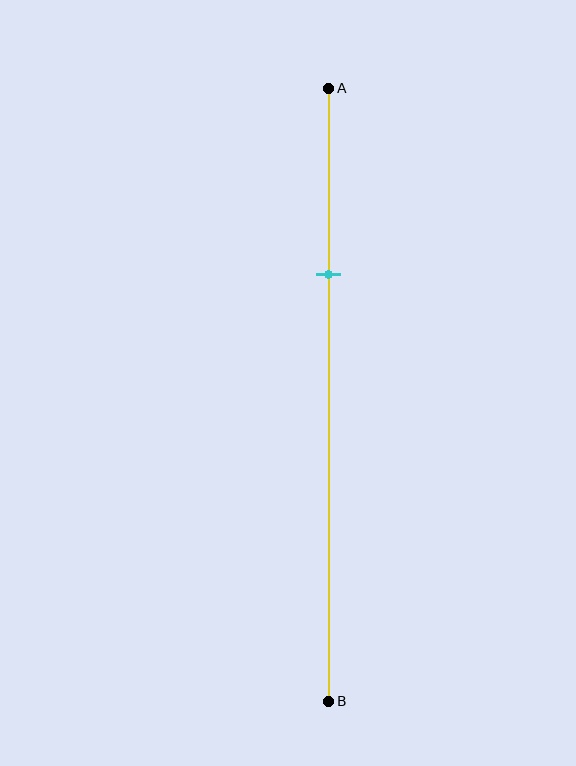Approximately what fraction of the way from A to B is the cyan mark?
The cyan mark is approximately 30% of the way from A to B.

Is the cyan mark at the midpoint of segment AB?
No, the mark is at about 30% from A, not at the 50% midpoint.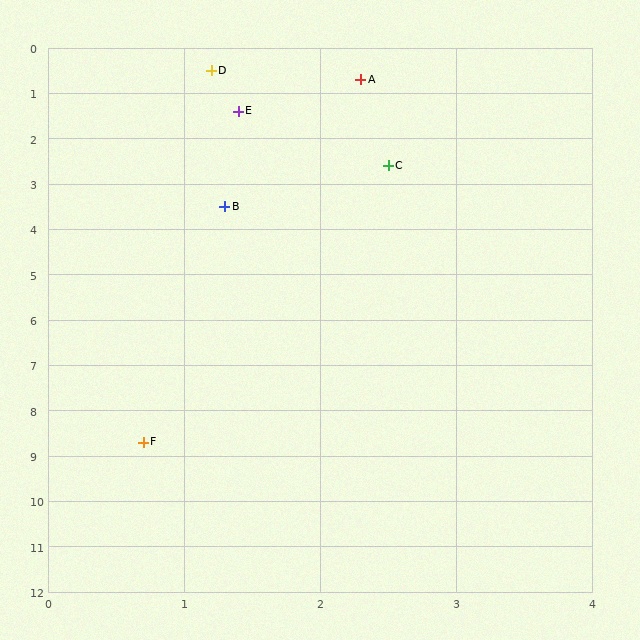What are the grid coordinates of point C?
Point C is at approximately (2.5, 2.6).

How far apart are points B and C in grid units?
Points B and C are about 1.5 grid units apart.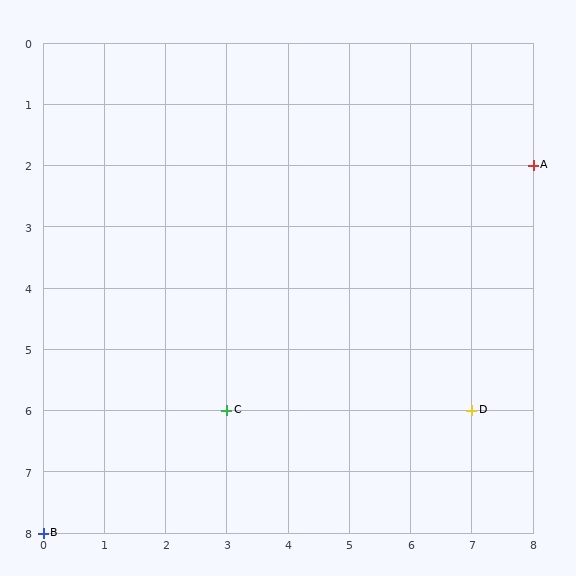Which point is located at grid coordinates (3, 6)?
Point C is at (3, 6).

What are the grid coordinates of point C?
Point C is at grid coordinates (3, 6).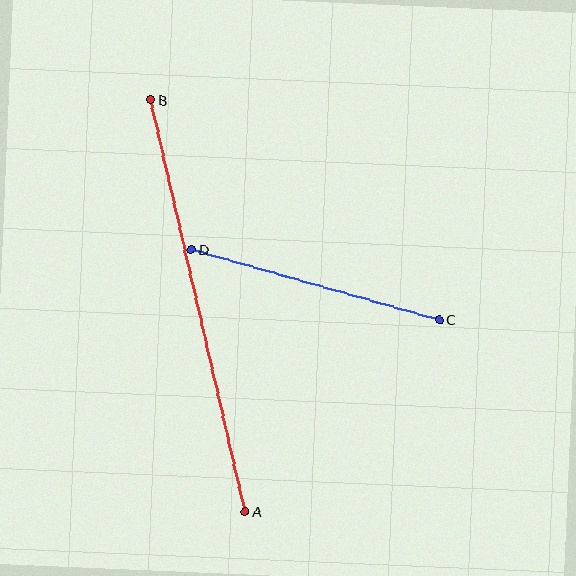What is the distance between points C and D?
The distance is approximately 257 pixels.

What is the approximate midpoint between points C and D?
The midpoint is at approximately (315, 285) pixels.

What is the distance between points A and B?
The distance is approximately 422 pixels.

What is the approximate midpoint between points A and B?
The midpoint is at approximately (198, 306) pixels.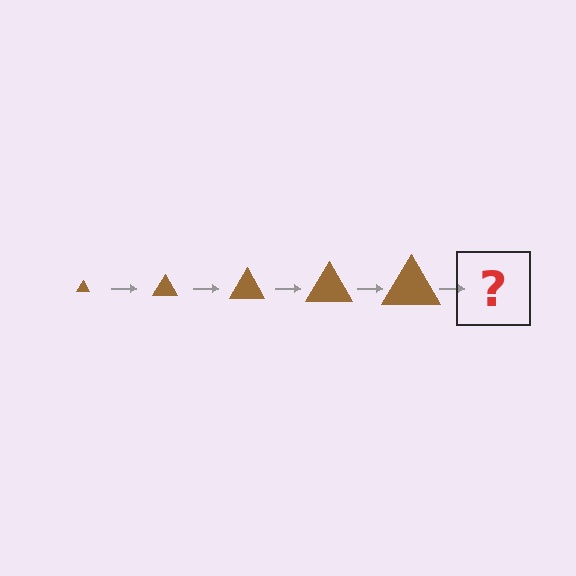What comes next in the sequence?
The next element should be a brown triangle, larger than the previous one.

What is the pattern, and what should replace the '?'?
The pattern is that the triangle gets progressively larger each step. The '?' should be a brown triangle, larger than the previous one.